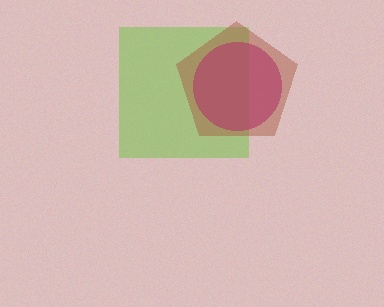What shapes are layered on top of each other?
The layered shapes are: a lime square, a magenta circle, a brown pentagon.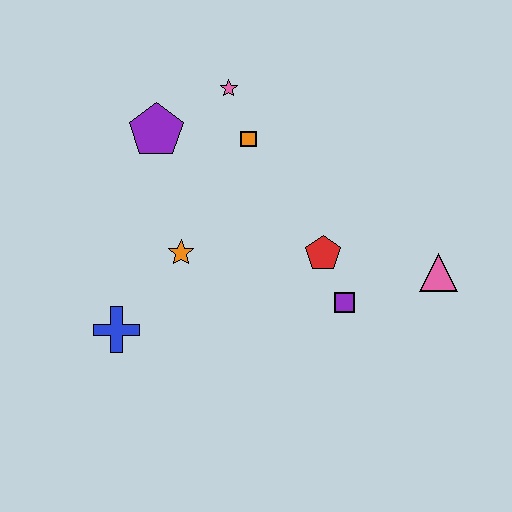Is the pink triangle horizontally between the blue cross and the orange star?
No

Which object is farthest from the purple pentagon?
The pink triangle is farthest from the purple pentagon.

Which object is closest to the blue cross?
The orange star is closest to the blue cross.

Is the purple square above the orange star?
No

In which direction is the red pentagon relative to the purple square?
The red pentagon is above the purple square.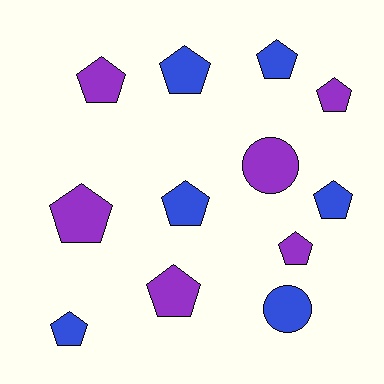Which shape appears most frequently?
Pentagon, with 10 objects.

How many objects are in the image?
There are 12 objects.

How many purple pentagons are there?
There are 5 purple pentagons.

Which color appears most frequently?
Purple, with 6 objects.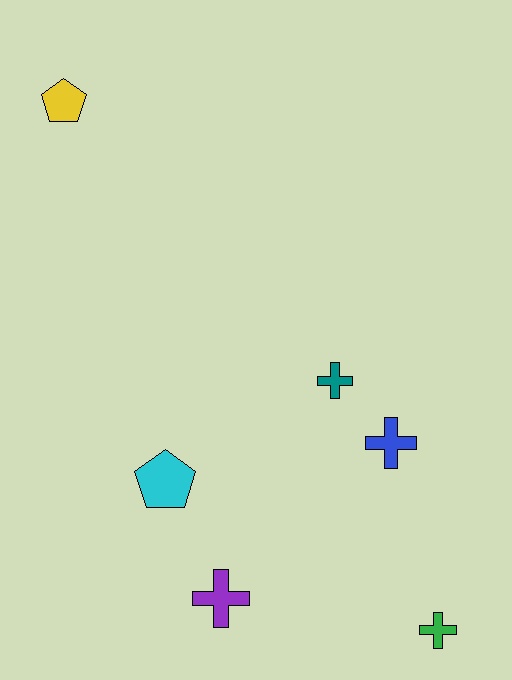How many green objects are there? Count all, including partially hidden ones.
There is 1 green object.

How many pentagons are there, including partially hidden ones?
There are 2 pentagons.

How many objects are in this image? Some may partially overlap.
There are 6 objects.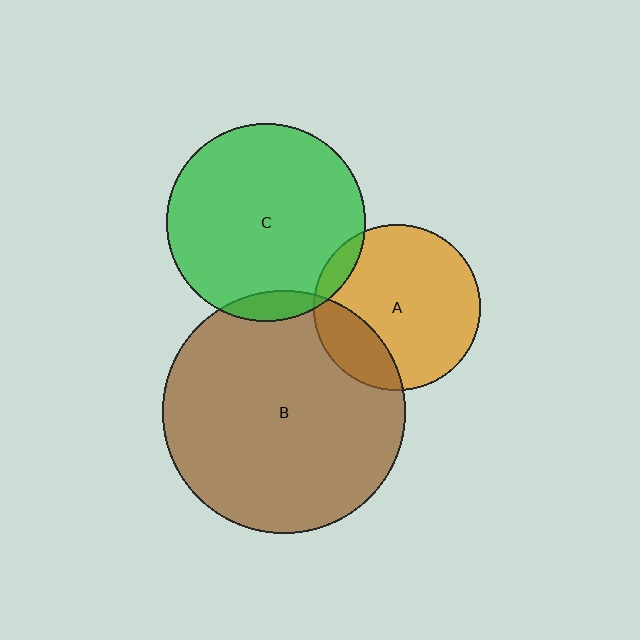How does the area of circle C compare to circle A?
Approximately 1.4 times.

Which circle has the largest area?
Circle B (brown).